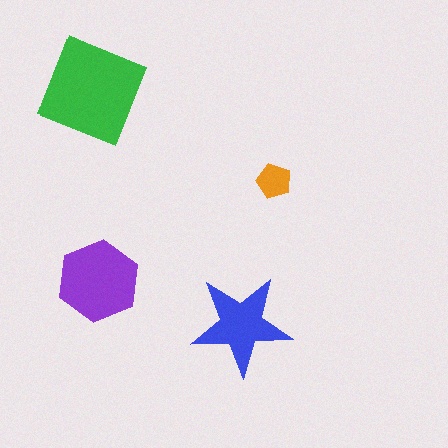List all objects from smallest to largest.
The orange pentagon, the blue star, the purple hexagon, the green diamond.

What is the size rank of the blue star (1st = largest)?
3rd.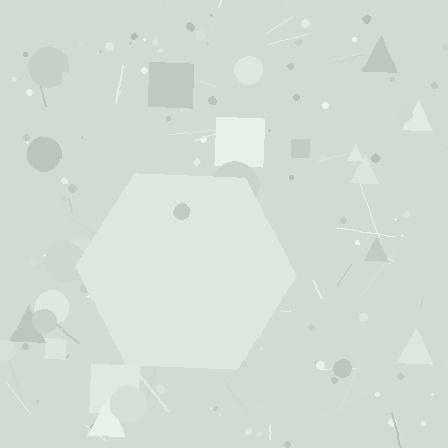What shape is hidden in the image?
A hexagon is hidden in the image.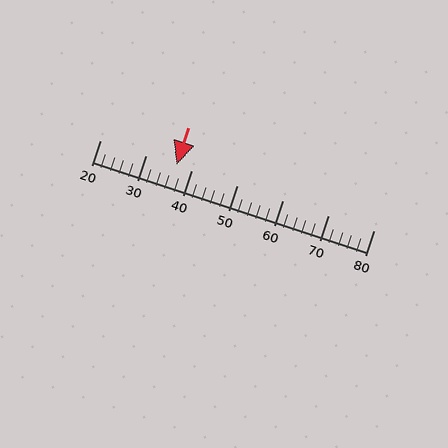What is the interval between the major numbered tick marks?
The major tick marks are spaced 10 units apart.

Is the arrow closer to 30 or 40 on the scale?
The arrow is closer to 40.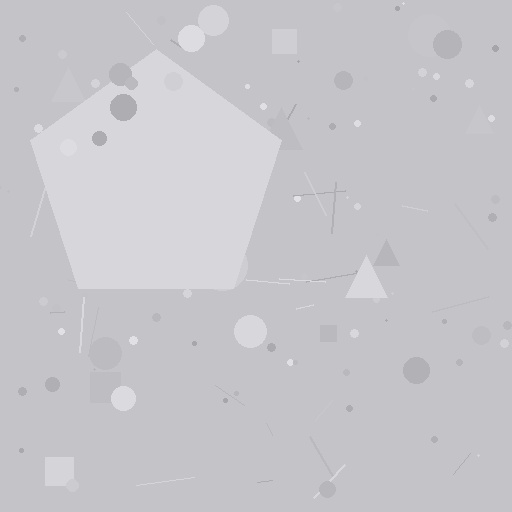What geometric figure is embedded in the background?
A pentagon is embedded in the background.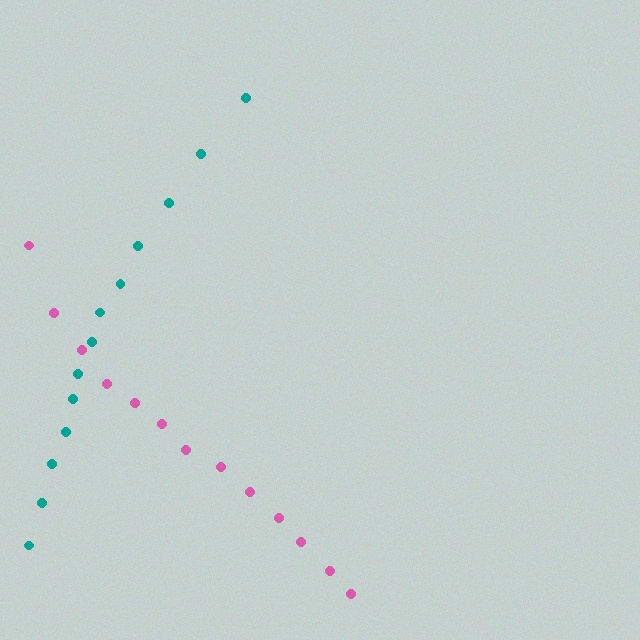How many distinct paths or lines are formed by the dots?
There are 2 distinct paths.